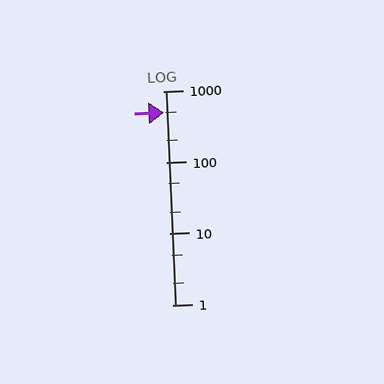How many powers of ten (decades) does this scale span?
The scale spans 3 decades, from 1 to 1000.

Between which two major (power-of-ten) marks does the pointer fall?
The pointer is between 100 and 1000.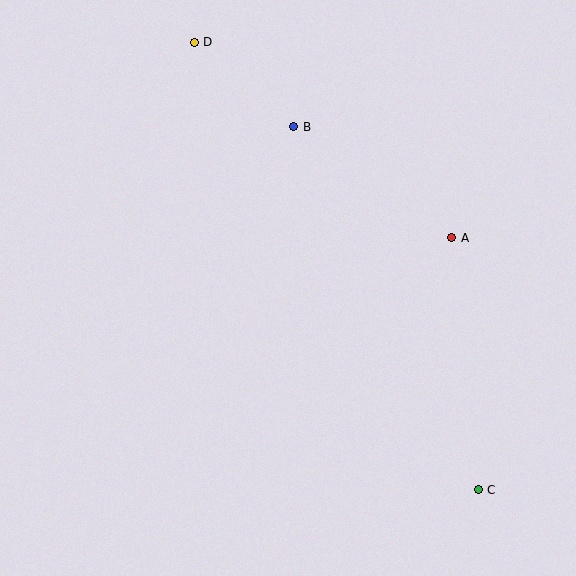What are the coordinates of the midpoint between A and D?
The midpoint between A and D is at (323, 140).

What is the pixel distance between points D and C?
The distance between D and C is 530 pixels.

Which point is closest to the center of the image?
Point B at (294, 127) is closest to the center.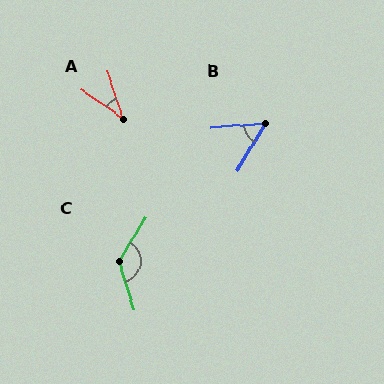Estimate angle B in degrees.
Approximately 55 degrees.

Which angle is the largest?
C, at approximately 131 degrees.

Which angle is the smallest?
A, at approximately 37 degrees.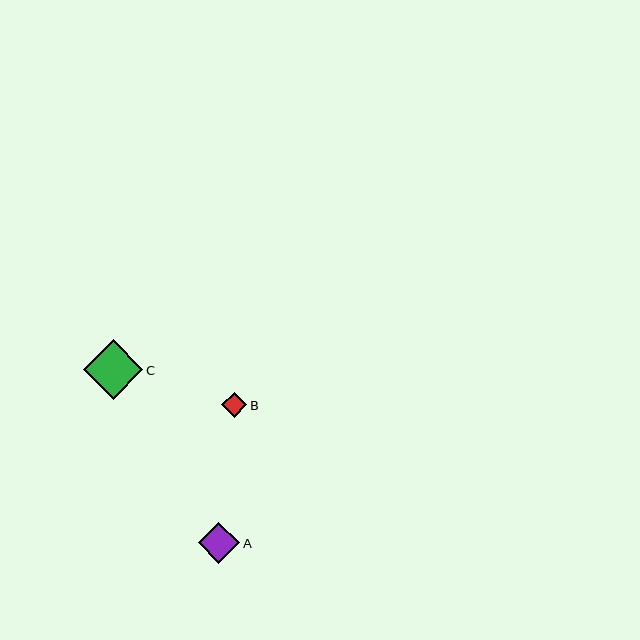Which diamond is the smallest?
Diamond B is the smallest with a size of approximately 25 pixels.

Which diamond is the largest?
Diamond C is the largest with a size of approximately 59 pixels.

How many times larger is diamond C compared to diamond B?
Diamond C is approximately 2.3 times the size of diamond B.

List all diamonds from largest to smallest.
From largest to smallest: C, A, B.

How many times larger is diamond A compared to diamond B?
Diamond A is approximately 1.6 times the size of diamond B.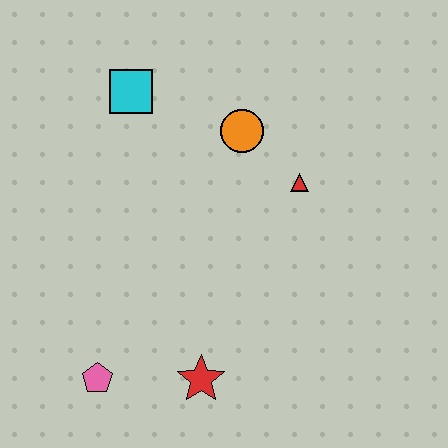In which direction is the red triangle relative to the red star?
The red triangle is above the red star.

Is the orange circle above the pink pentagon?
Yes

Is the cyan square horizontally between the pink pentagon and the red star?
Yes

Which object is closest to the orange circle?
The red triangle is closest to the orange circle.